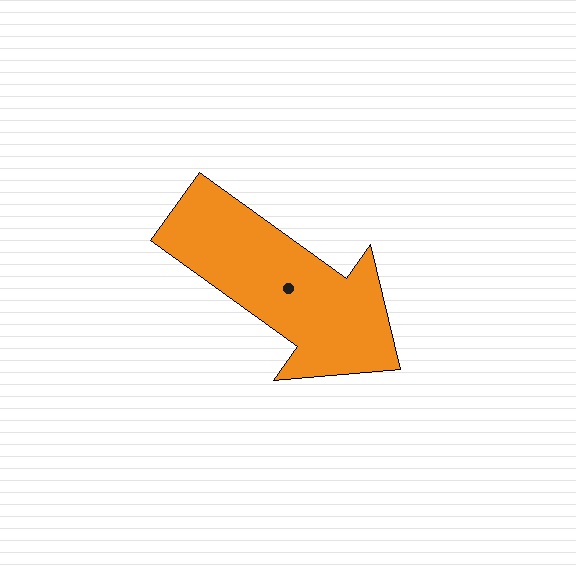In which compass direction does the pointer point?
Southeast.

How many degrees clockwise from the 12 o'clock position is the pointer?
Approximately 126 degrees.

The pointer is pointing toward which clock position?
Roughly 4 o'clock.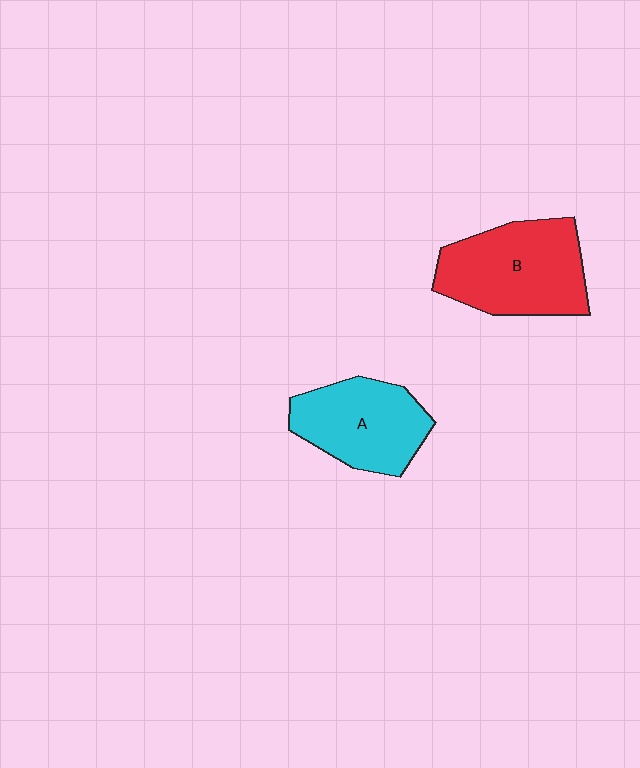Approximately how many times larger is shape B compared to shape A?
Approximately 1.2 times.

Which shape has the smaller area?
Shape A (cyan).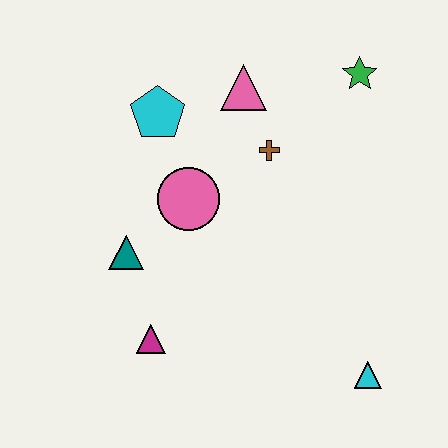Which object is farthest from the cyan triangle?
The cyan pentagon is farthest from the cyan triangle.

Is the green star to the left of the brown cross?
No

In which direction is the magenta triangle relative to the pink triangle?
The magenta triangle is below the pink triangle.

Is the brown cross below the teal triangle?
No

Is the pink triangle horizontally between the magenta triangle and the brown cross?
Yes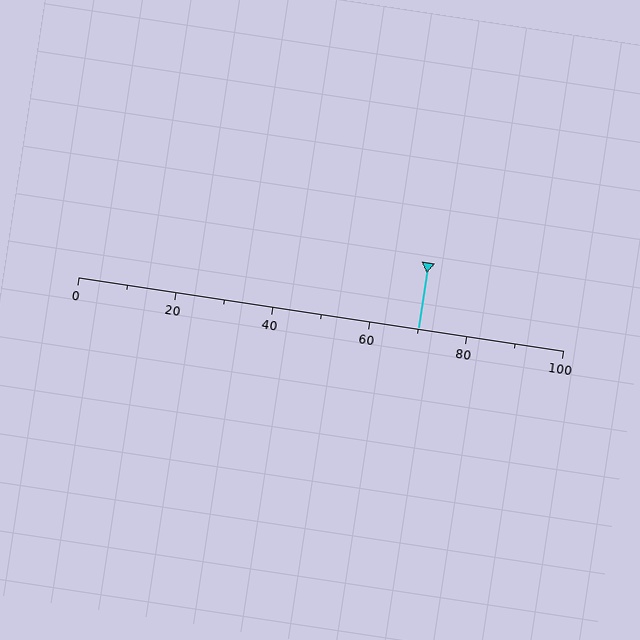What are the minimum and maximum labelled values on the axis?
The axis runs from 0 to 100.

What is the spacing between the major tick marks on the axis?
The major ticks are spaced 20 apart.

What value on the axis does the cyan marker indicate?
The marker indicates approximately 70.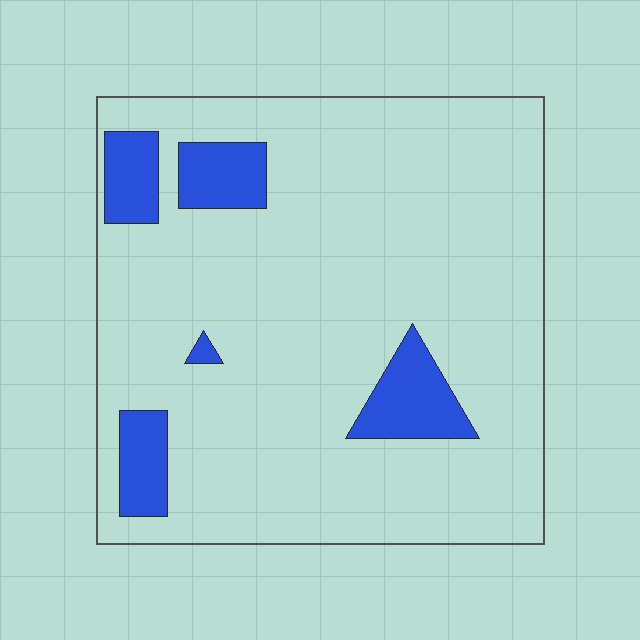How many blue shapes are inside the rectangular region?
5.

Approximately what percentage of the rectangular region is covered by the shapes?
Approximately 10%.